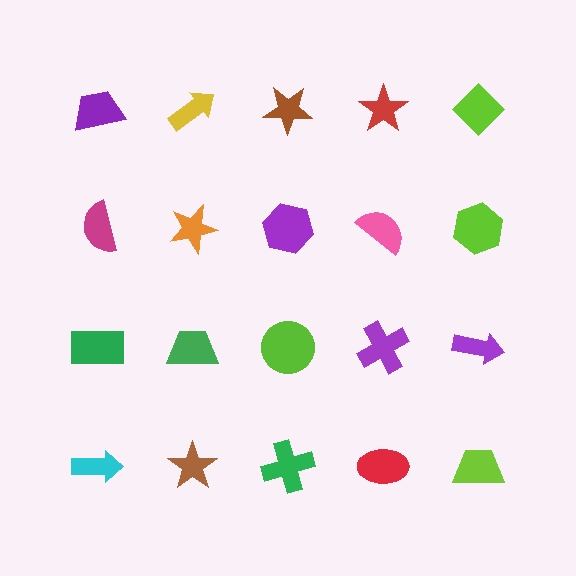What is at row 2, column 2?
An orange star.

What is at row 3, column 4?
A purple cross.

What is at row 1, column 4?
A red star.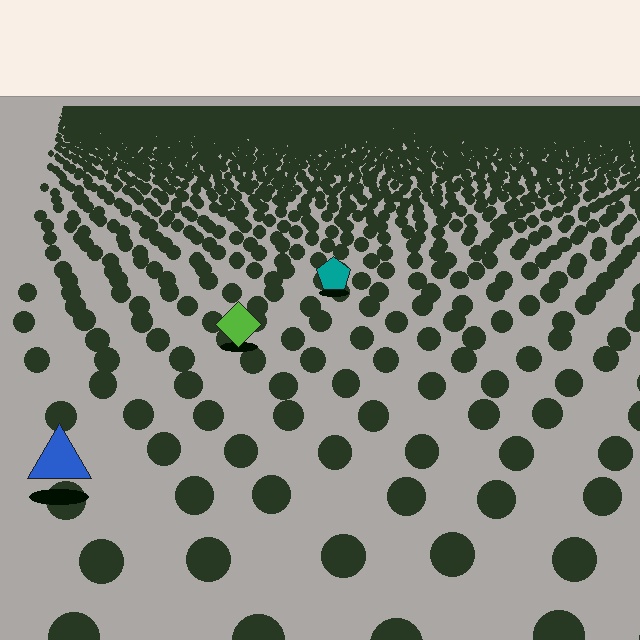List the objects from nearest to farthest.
From nearest to farthest: the blue triangle, the lime diamond, the teal pentagon.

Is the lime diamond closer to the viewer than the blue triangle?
No. The blue triangle is closer — you can tell from the texture gradient: the ground texture is coarser near it.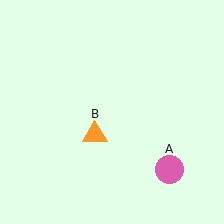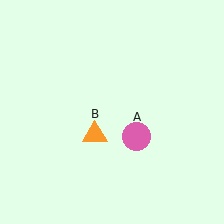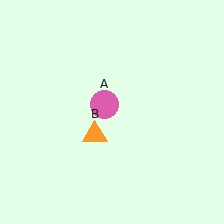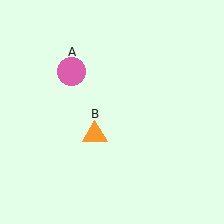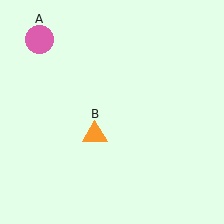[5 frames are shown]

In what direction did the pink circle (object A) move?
The pink circle (object A) moved up and to the left.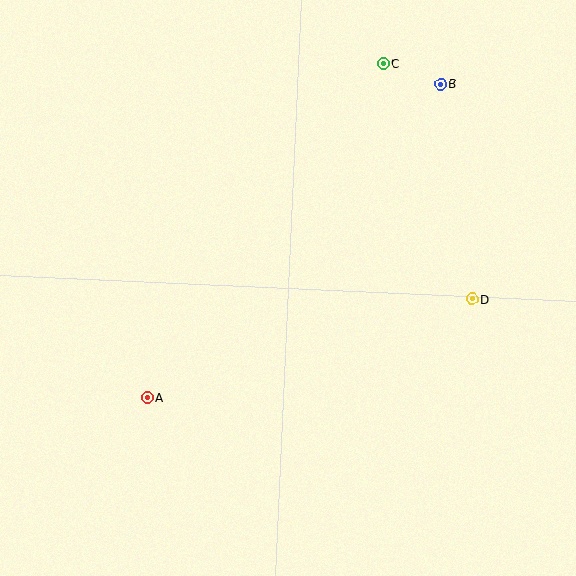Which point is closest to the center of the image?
Point A at (147, 397) is closest to the center.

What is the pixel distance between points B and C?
The distance between B and C is 61 pixels.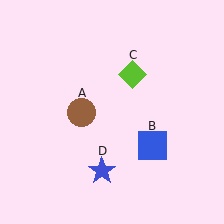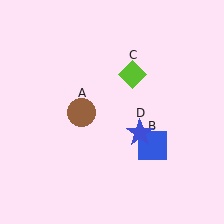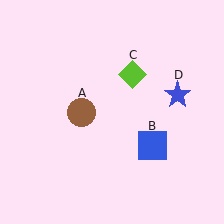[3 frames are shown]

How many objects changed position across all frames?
1 object changed position: blue star (object D).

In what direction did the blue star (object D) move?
The blue star (object D) moved up and to the right.